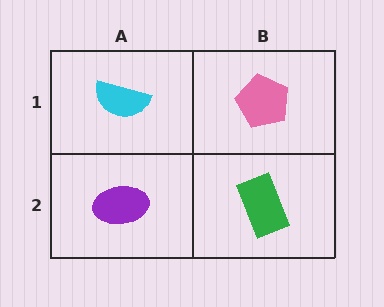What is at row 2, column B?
A green rectangle.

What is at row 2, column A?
A purple ellipse.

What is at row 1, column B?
A pink pentagon.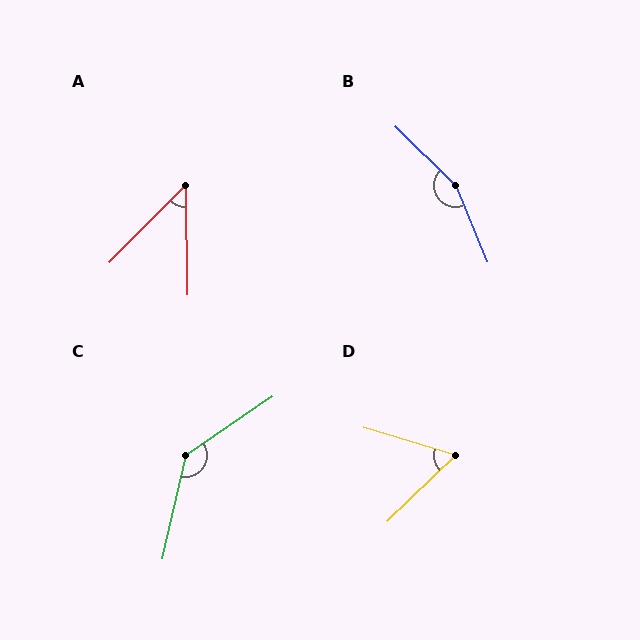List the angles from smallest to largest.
A (46°), D (61°), C (137°), B (157°).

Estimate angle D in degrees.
Approximately 61 degrees.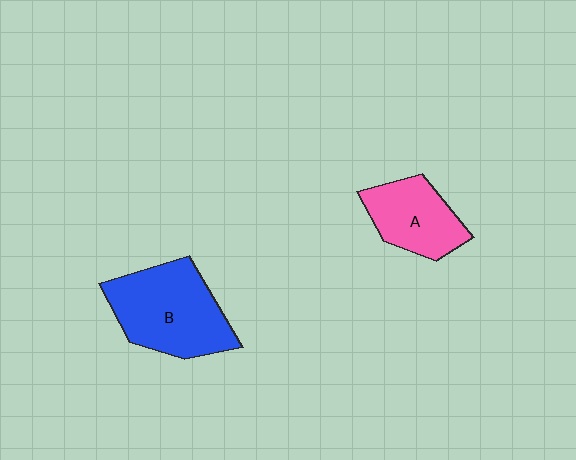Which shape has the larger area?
Shape B (blue).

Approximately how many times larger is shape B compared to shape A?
Approximately 1.5 times.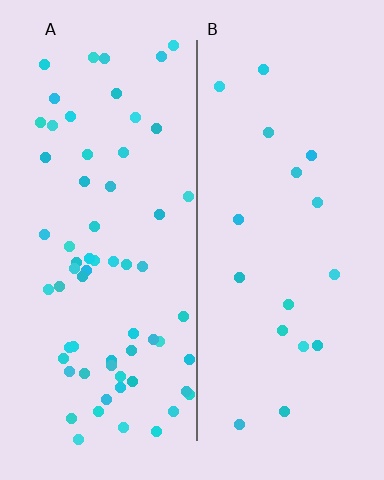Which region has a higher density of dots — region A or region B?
A (the left).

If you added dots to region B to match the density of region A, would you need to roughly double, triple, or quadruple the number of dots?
Approximately quadruple.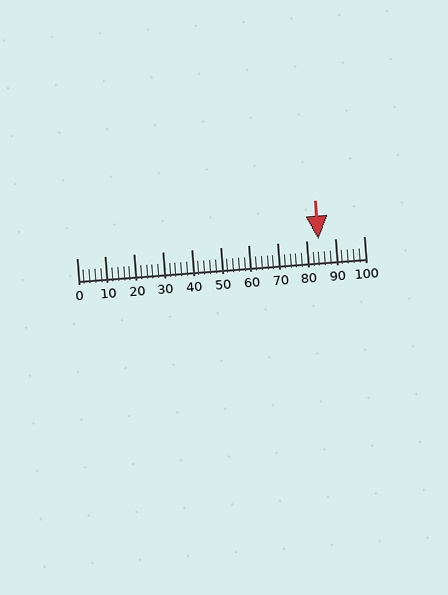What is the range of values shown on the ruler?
The ruler shows values from 0 to 100.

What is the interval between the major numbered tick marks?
The major tick marks are spaced 10 units apart.